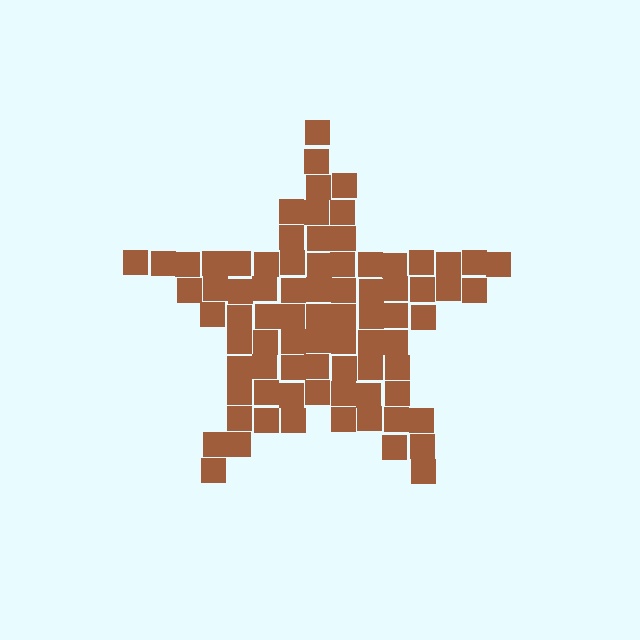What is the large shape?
The large shape is a star.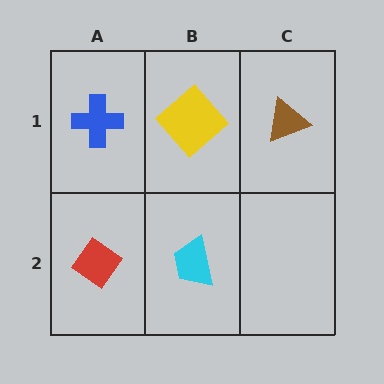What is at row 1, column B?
A yellow diamond.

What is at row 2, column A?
A red diamond.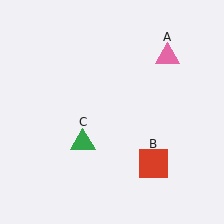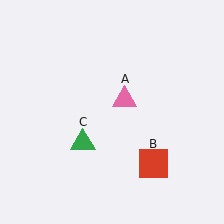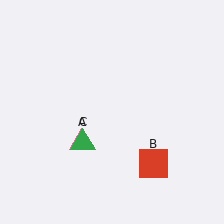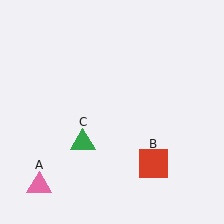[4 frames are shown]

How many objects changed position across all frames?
1 object changed position: pink triangle (object A).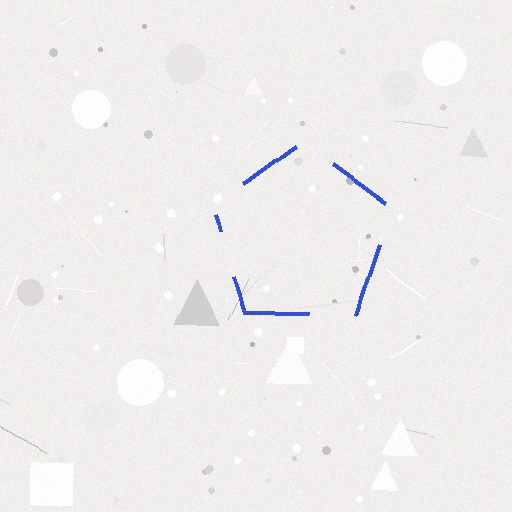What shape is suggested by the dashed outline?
The dashed outline suggests a pentagon.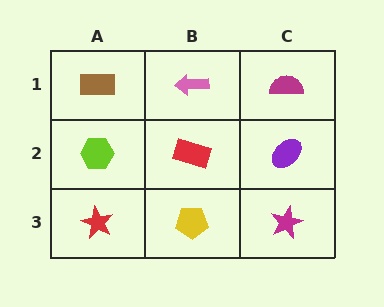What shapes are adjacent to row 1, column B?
A red rectangle (row 2, column B), a brown rectangle (row 1, column A), a magenta semicircle (row 1, column C).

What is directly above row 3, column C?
A purple ellipse.